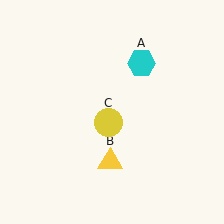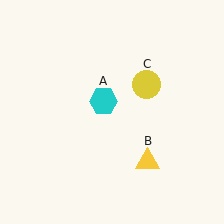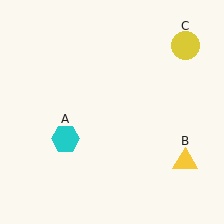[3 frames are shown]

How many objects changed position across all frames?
3 objects changed position: cyan hexagon (object A), yellow triangle (object B), yellow circle (object C).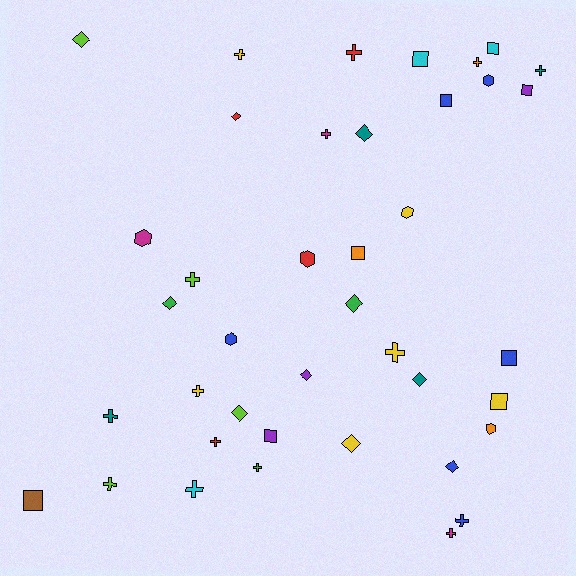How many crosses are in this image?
There are 15 crosses.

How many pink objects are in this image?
There are no pink objects.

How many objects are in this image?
There are 40 objects.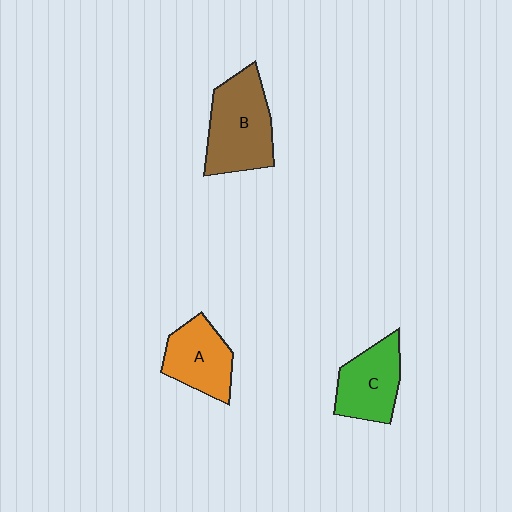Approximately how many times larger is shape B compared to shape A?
Approximately 1.4 times.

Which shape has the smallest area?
Shape A (orange).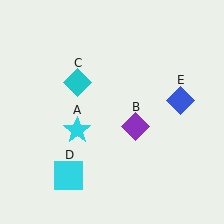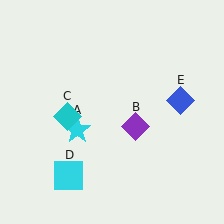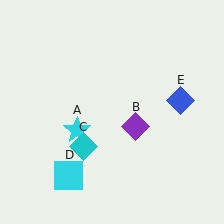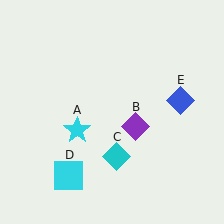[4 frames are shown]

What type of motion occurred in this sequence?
The cyan diamond (object C) rotated counterclockwise around the center of the scene.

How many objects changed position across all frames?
1 object changed position: cyan diamond (object C).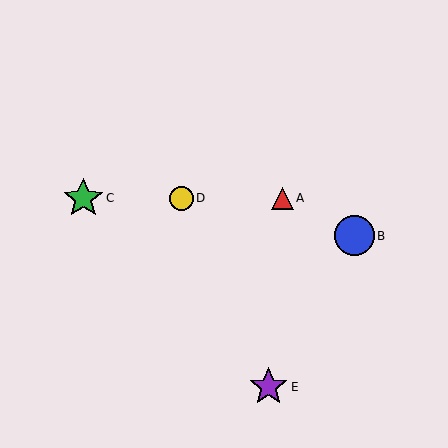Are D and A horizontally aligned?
Yes, both are at y≈198.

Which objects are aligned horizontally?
Objects A, C, D are aligned horizontally.